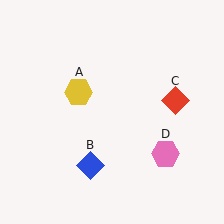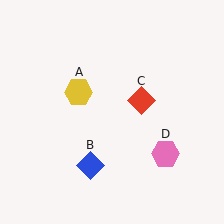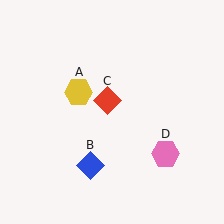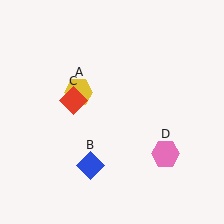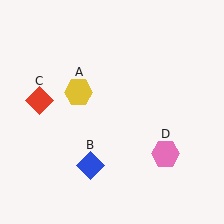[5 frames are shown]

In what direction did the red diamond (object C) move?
The red diamond (object C) moved left.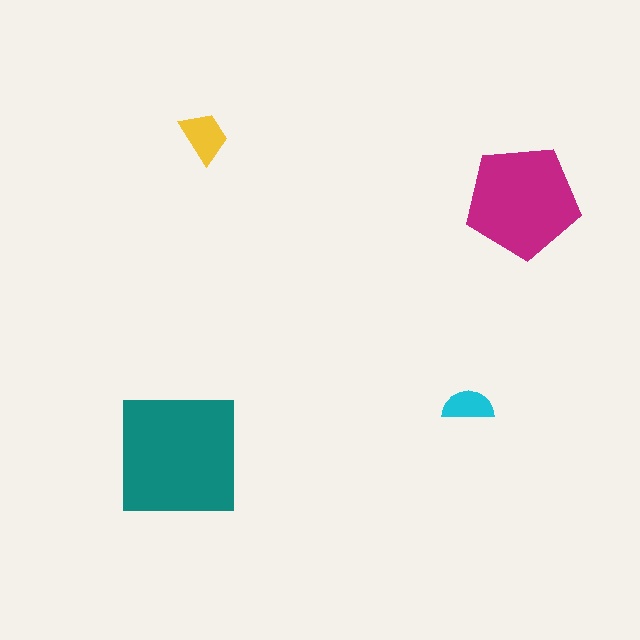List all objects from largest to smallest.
The teal square, the magenta pentagon, the yellow trapezoid, the cyan semicircle.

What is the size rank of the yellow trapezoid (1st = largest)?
3rd.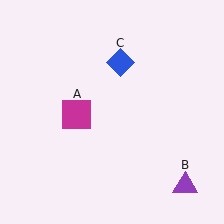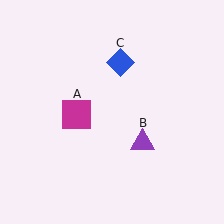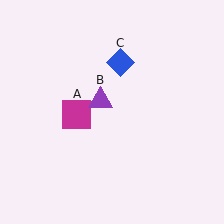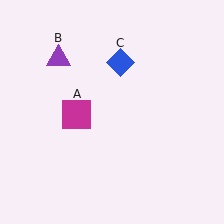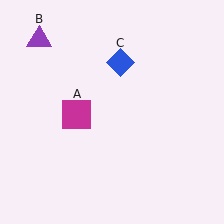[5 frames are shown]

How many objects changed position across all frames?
1 object changed position: purple triangle (object B).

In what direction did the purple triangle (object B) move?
The purple triangle (object B) moved up and to the left.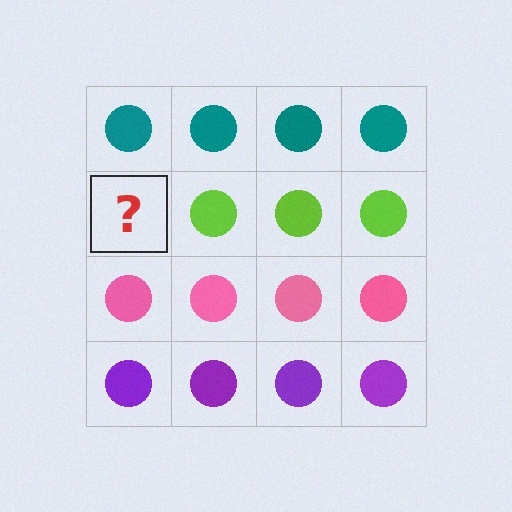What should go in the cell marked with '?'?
The missing cell should contain a lime circle.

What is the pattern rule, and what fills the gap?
The rule is that each row has a consistent color. The gap should be filled with a lime circle.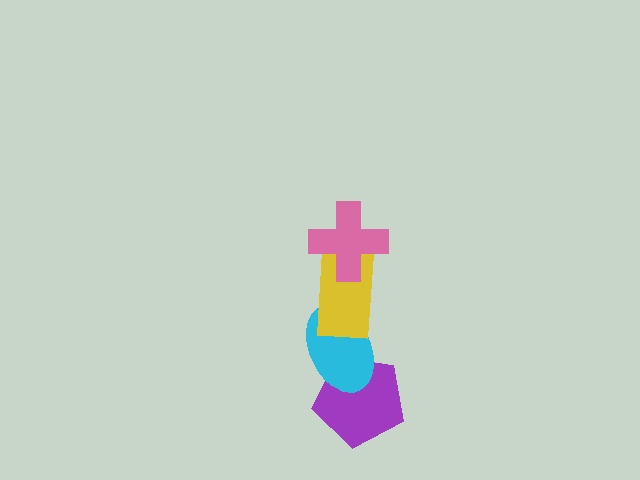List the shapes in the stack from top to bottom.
From top to bottom: the pink cross, the yellow rectangle, the cyan ellipse, the purple pentagon.